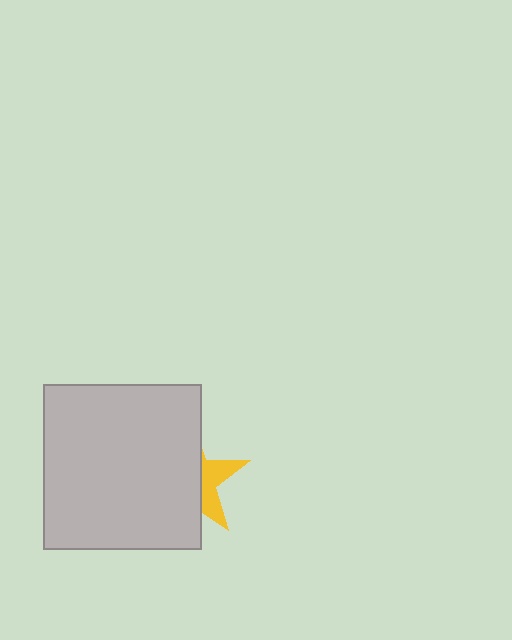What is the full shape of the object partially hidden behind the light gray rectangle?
The partially hidden object is a yellow star.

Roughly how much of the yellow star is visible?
A small part of it is visible (roughly 33%).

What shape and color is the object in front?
The object in front is a light gray rectangle.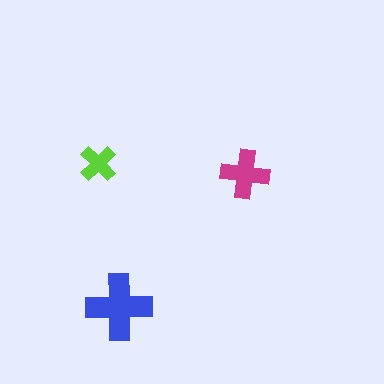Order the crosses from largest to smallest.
the blue one, the magenta one, the lime one.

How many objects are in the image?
There are 3 objects in the image.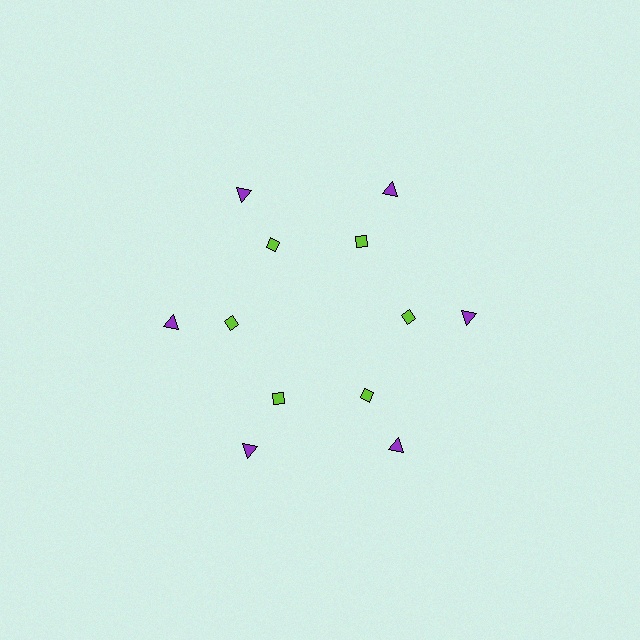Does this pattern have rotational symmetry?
Yes, this pattern has 6-fold rotational symmetry. It looks the same after rotating 60 degrees around the center.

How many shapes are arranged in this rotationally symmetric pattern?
There are 12 shapes, arranged in 6 groups of 2.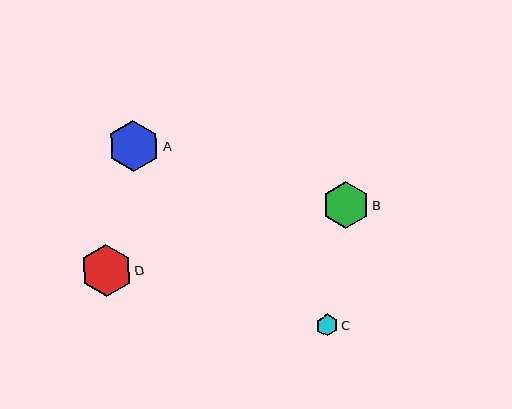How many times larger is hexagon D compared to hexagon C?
Hexagon D is approximately 2.3 times the size of hexagon C.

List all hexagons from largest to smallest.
From largest to smallest: D, A, B, C.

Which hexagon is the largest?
Hexagon D is the largest with a size of approximately 52 pixels.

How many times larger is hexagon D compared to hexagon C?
Hexagon D is approximately 2.3 times the size of hexagon C.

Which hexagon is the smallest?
Hexagon C is the smallest with a size of approximately 22 pixels.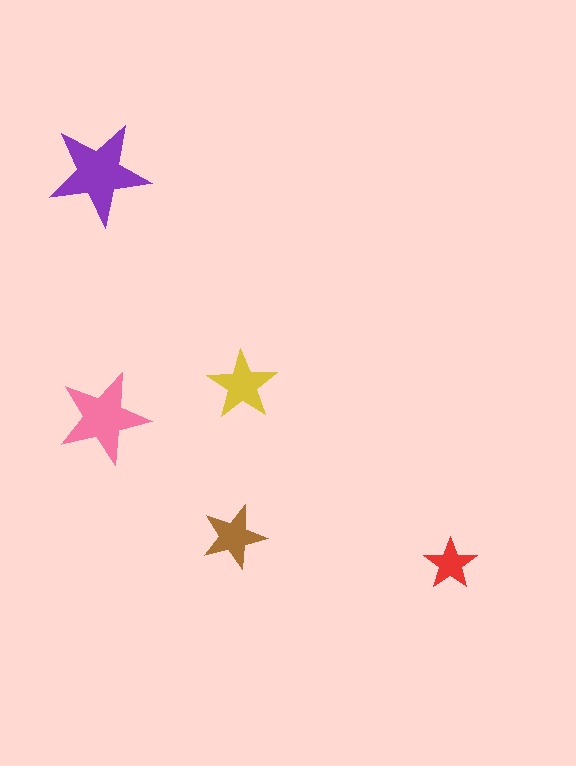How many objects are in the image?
There are 5 objects in the image.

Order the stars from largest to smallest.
the purple one, the pink one, the yellow one, the brown one, the red one.